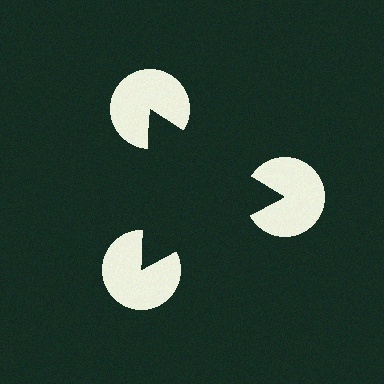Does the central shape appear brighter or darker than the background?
It typically appears slightly darker than the background, even though no actual brightness change is drawn.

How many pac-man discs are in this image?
There are 3 — one at each vertex of the illusory triangle.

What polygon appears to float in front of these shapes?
An illusory triangle — its edges are inferred from the aligned wedge cuts in the pac-man discs, not physically drawn.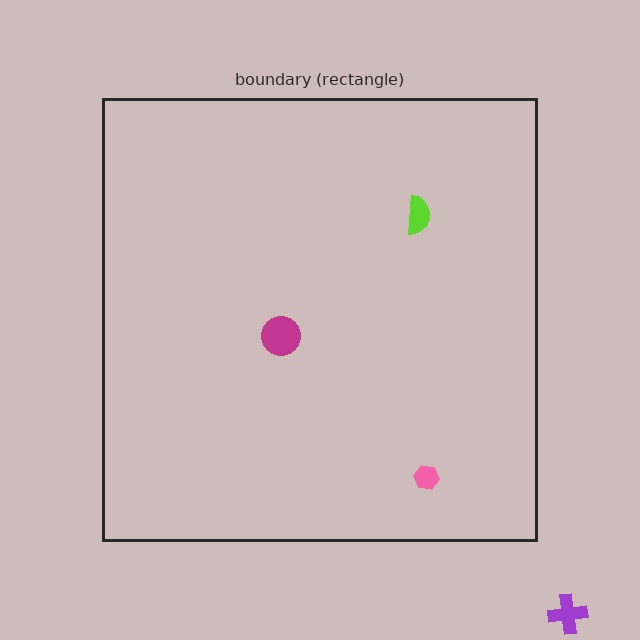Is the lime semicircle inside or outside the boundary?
Inside.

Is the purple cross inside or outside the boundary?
Outside.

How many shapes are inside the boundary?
3 inside, 1 outside.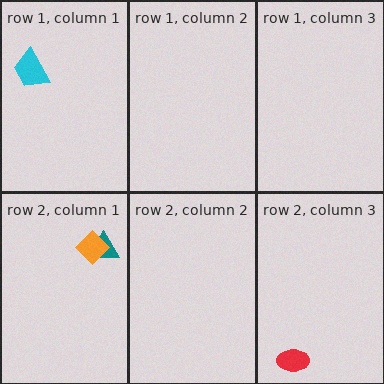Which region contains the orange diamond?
The row 2, column 1 region.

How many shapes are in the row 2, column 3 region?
1.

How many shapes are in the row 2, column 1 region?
2.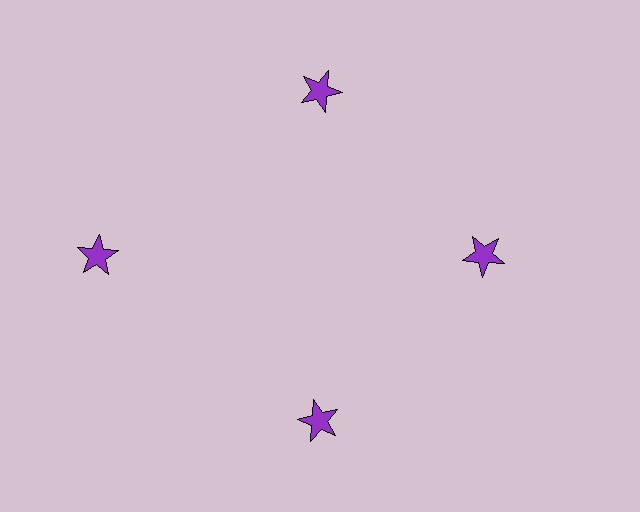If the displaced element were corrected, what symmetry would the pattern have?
It would have 4-fold rotational symmetry — the pattern would map onto itself every 90 degrees.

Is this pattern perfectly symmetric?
No. The 4 purple stars are arranged in a ring, but one element near the 9 o'clock position is pushed outward from the center, breaking the 4-fold rotational symmetry.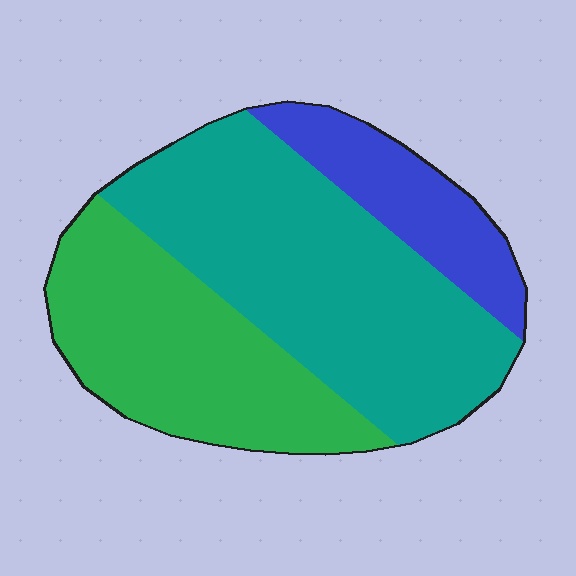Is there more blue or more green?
Green.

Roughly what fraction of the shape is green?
Green takes up about one third (1/3) of the shape.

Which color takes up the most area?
Teal, at roughly 50%.